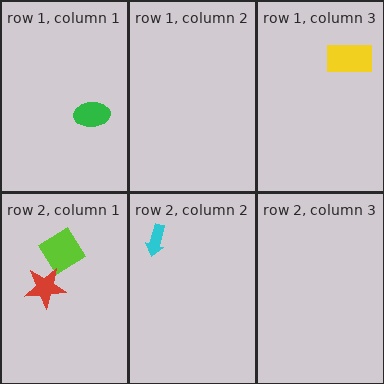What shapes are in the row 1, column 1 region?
The green ellipse.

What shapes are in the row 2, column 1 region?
The lime diamond, the red star.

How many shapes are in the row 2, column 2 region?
1.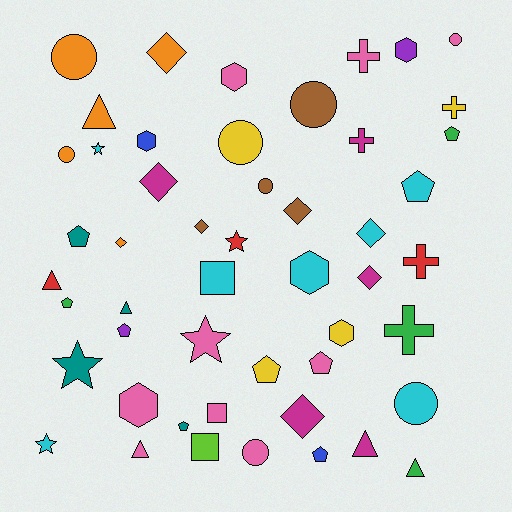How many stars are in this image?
There are 5 stars.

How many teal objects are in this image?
There are 4 teal objects.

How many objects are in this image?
There are 50 objects.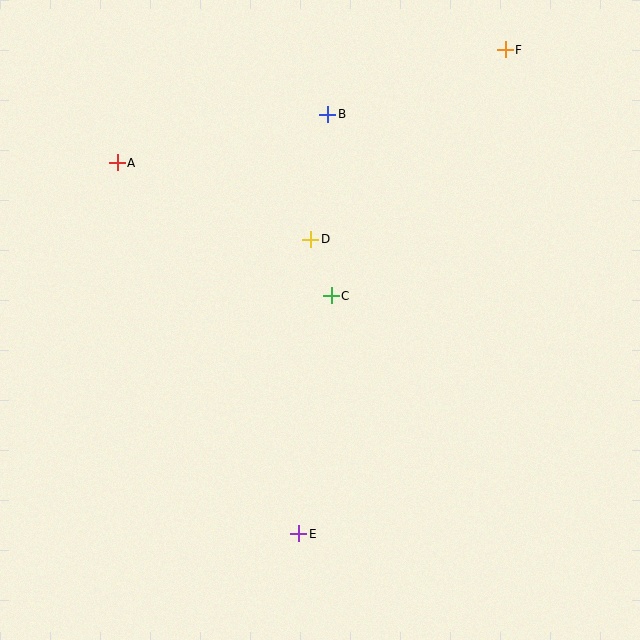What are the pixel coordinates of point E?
Point E is at (299, 534).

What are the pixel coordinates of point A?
Point A is at (117, 163).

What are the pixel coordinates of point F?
Point F is at (505, 50).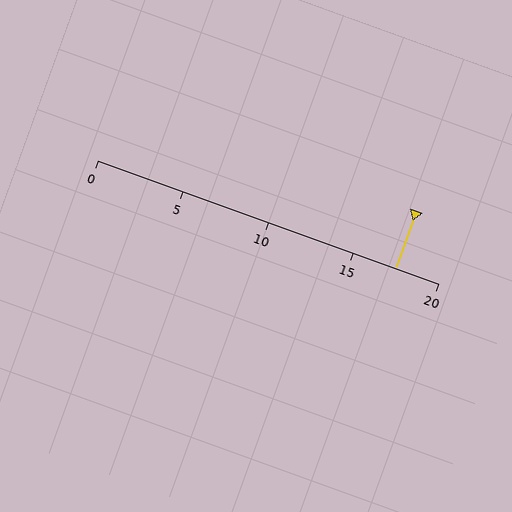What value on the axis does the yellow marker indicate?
The marker indicates approximately 17.5.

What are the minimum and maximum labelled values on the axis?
The axis runs from 0 to 20.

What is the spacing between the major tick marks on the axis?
The major ticks are spaced 5 apart.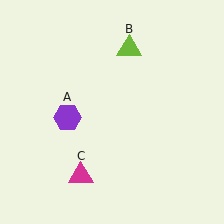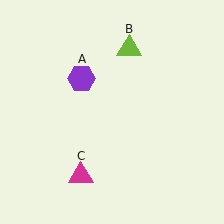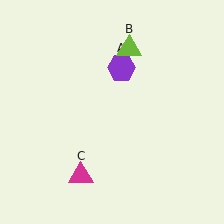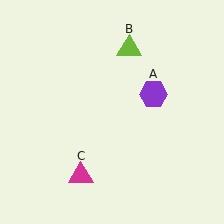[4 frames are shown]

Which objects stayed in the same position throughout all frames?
Lime triangle (object B) and magenta triangle (object C) remained stationary.